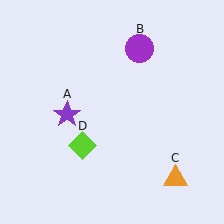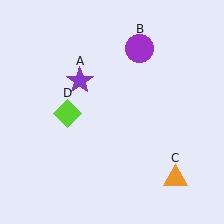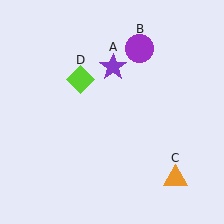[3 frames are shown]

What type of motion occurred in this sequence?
The purple star (object A), lime diamond (object D) rotated clockwise around the center of the scene.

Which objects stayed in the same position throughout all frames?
Purple circle (object B) and orange triangle (object C) remained stationary.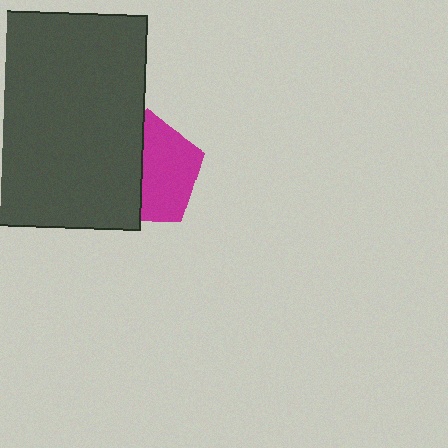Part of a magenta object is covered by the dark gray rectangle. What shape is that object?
It is a pentagon.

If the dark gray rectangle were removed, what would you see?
You would see the complete magenta pentagon.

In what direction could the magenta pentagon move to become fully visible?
The magenta pentagon could move right. That would shift it out from behind the dark gray rectangle entirely.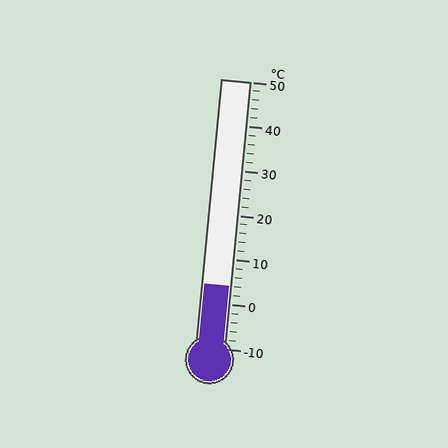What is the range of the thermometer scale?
The thermometer scale ranges from -10°C to 50°C.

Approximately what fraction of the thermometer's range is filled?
The thermometer is filled to approximately 25% of its range.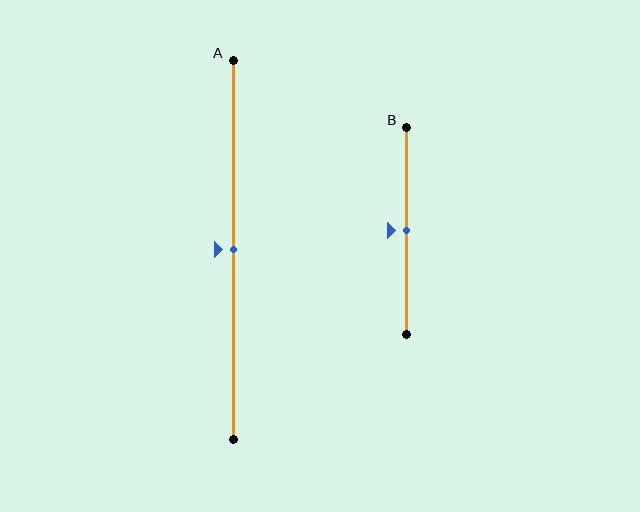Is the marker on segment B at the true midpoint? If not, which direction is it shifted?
Yes, the marker on segment B is at the true midpoint.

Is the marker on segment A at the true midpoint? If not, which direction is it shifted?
Yes, the marker on segment A is at the true midpoint.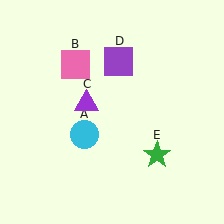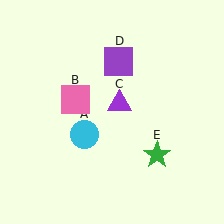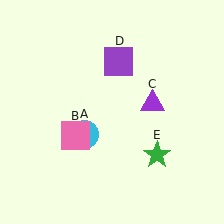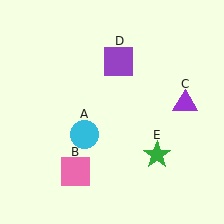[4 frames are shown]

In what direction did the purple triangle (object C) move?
The purple triangle (object C) moved right.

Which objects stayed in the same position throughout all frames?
Cyan circle (object A) and purple square (object D) and green star (object E) remained stationary.